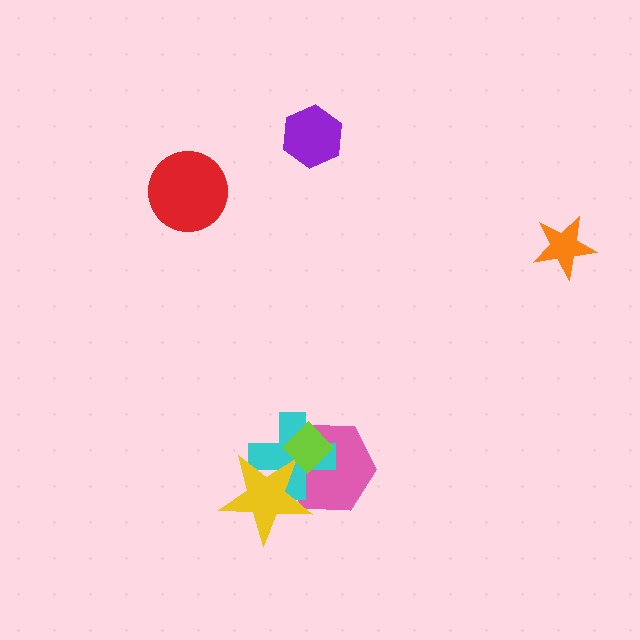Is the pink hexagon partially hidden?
Yes, it is partially covered by another shape.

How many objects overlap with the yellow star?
3 objects overlap with the yellow star.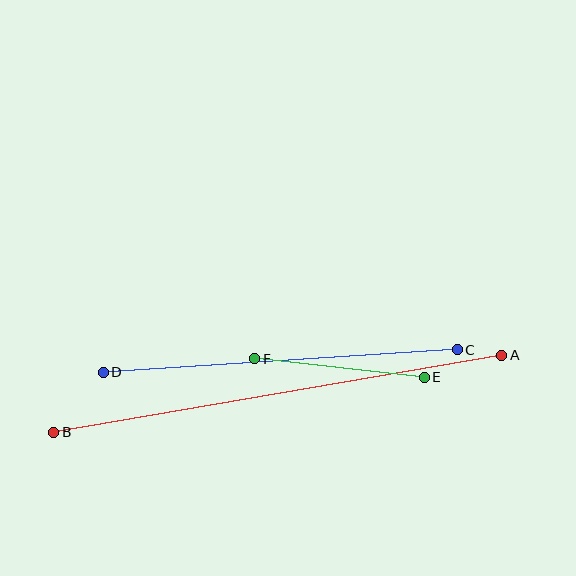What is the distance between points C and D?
The distance is approximately 355 pixels.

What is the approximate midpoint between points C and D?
The midpoint is at approximately (280, 361) pixels.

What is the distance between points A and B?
The distance is approximately 455 pixels.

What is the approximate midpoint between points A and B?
The midpoint is at approximately (278, 394) pixels.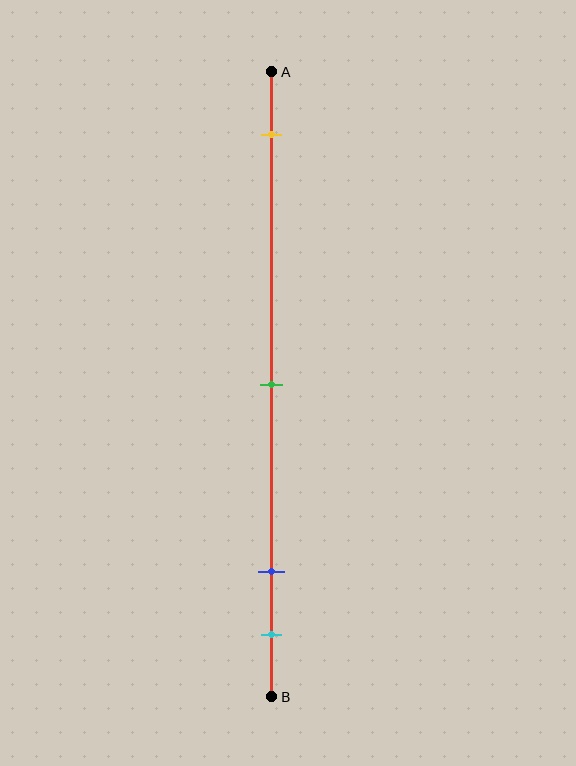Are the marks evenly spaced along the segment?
No, the marks are not evenly spaced.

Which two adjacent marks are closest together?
The blue and cyan marks are the closest adjacent pair.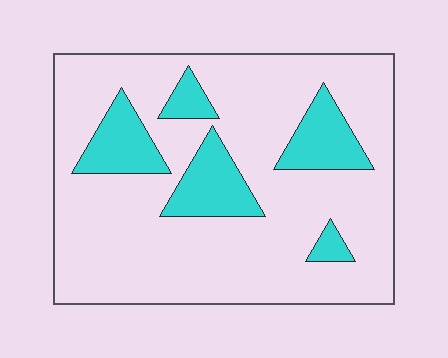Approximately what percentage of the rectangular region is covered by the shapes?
Approximately 20%.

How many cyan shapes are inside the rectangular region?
5.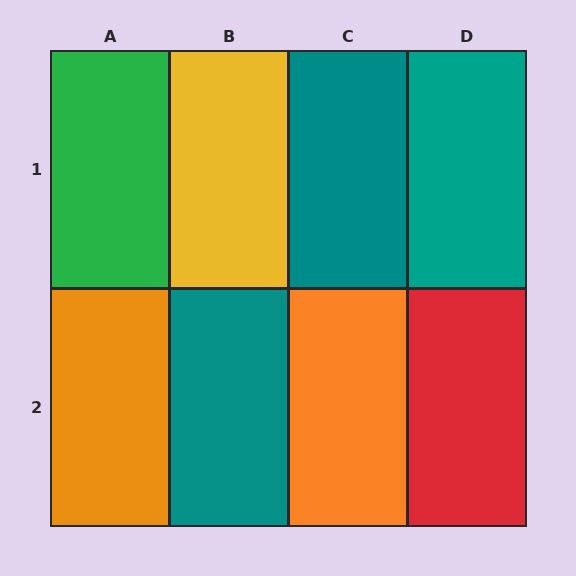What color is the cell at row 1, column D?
Teal.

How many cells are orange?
2 cells are orange.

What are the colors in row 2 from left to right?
Orange, teal, orange, red.